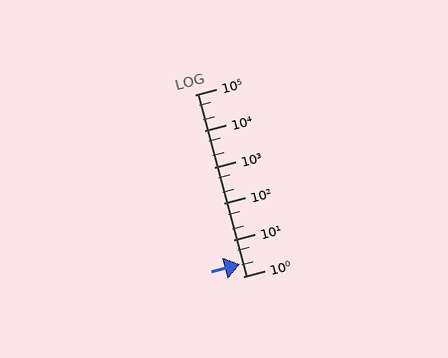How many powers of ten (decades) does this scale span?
The scale spans 5 decades, from 1 to 100000.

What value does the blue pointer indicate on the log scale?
The pointer indicates approximately 2.2.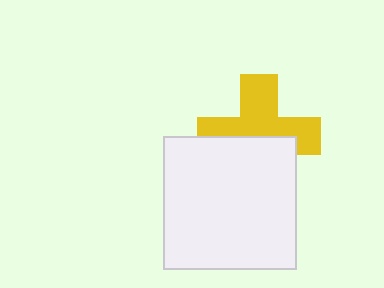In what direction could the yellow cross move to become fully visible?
The yellow cross could move up. That would shift it out from behind the white square entirely.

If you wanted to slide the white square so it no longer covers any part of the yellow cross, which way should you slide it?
Slide it down — that is the most direct way to separate the two shapes.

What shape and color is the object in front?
The object in front is a white square.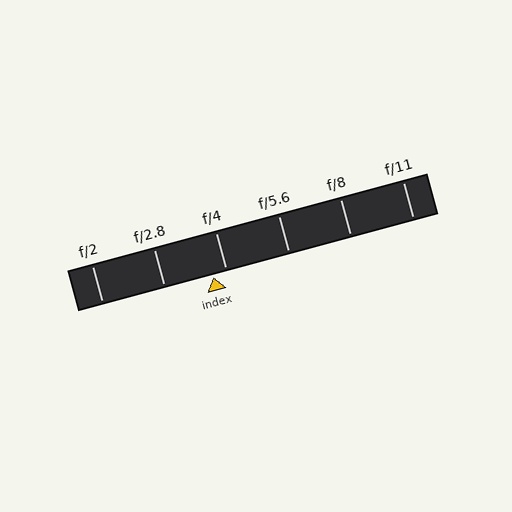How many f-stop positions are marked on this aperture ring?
There are 6 f-stop positions marked.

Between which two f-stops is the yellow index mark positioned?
The index mark is between f/2.8 and f/4.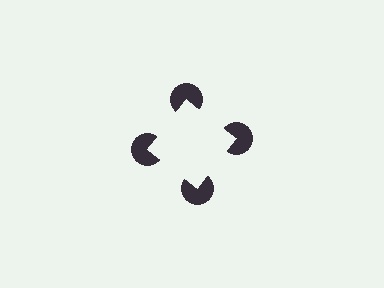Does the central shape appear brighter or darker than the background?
It typically appears slightly brighter than the background, even though no actual brightness change is drawn.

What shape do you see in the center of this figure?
An illusory square — its edges are inferred from the aligned wedge cuts in the pac-man discs, not physically drawn.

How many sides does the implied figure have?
4 sides.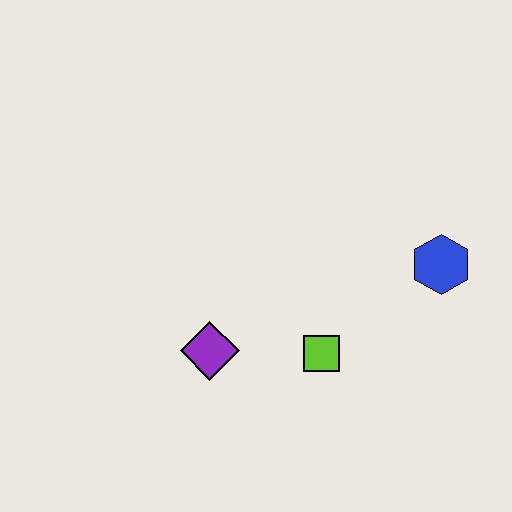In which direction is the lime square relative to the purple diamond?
The lime square is to the right of the purple diamond.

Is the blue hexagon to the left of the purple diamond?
No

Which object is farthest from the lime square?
The blue hexagon is farthest from the lime square.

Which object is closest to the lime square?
The purple diamond is closest to the lime square.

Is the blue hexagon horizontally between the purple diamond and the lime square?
No